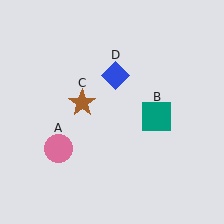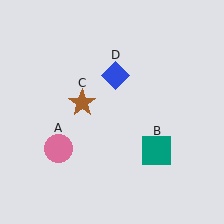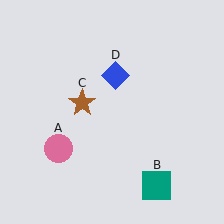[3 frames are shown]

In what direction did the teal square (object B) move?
The teal square (object B) moved down.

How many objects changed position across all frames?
1 object changed position: teal square (object B).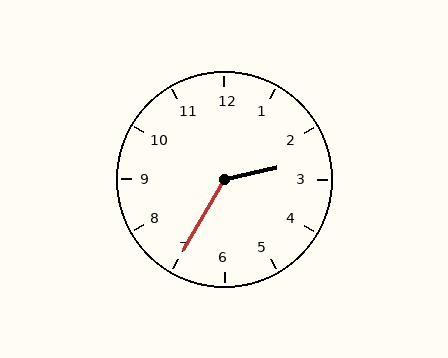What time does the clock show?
2:35.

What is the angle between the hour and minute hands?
Approximately 132 degrees.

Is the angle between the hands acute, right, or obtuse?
It is obtuse.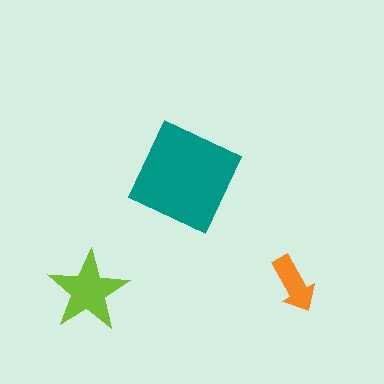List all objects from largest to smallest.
The teal square, the lime star, the orange arrow.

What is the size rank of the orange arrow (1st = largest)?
3rd.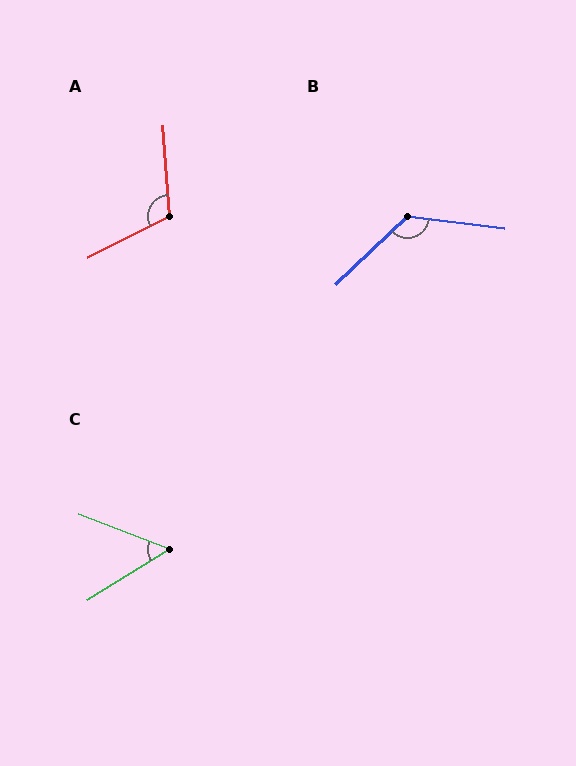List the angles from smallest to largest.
C (53°), A (113°), B (130°).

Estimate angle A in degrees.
Approximately 113 degrees.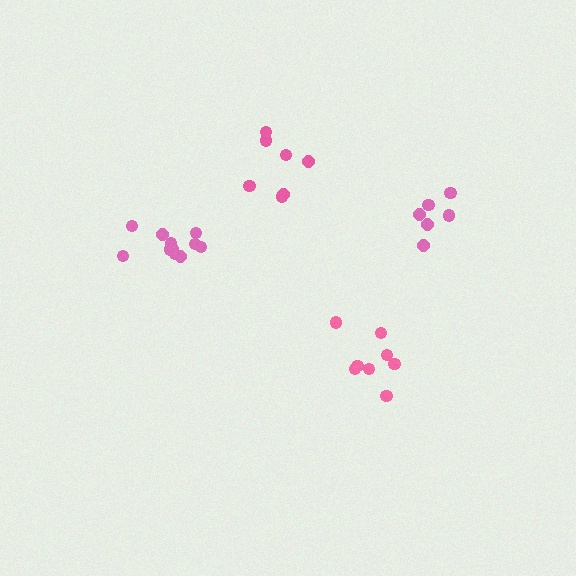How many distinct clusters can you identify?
There are 4 distinct clusters.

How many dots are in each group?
Group 1: 11 dots, Group 2: 6 dots, Group 3: 7 dots, Group 4: 8 dots (32 total).